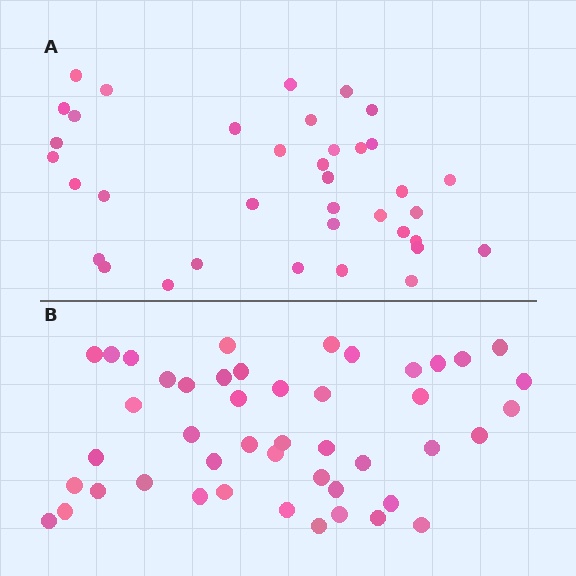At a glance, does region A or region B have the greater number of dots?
Region B (the bottom region) has more dots.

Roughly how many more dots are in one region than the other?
Region B has roughly 8 or so more dots than region A.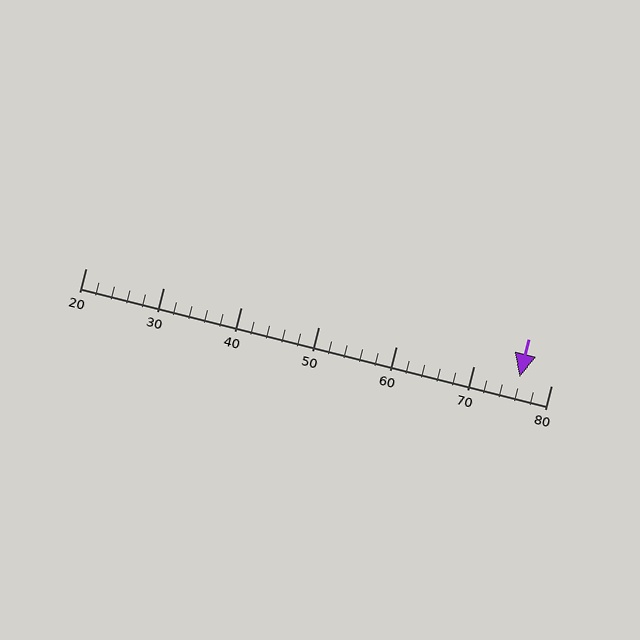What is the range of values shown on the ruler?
The ruler shows values from 20 to 80.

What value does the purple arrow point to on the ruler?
The purple arrow points to approximately 76.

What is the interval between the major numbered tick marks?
The major tick marks are spaced 10 units apart.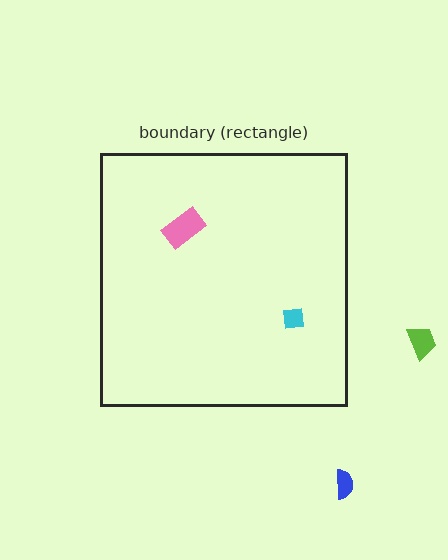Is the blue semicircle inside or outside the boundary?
Outside.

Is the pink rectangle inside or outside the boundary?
Inside.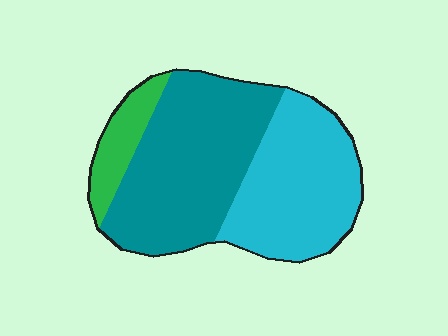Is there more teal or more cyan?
Teal.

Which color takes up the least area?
Green, at roughly 10%.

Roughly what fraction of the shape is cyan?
Cyan covers 39% of the shape.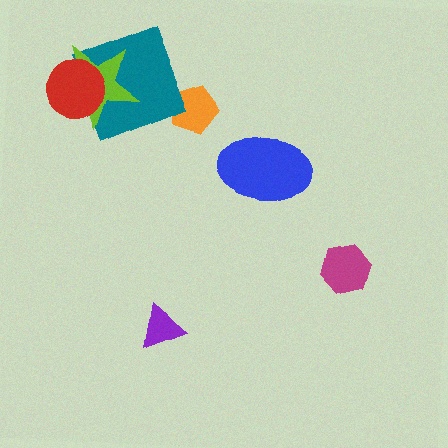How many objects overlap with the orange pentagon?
0 objects overlap with the orange pentagon.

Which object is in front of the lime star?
The red circle is in front of the lime star.